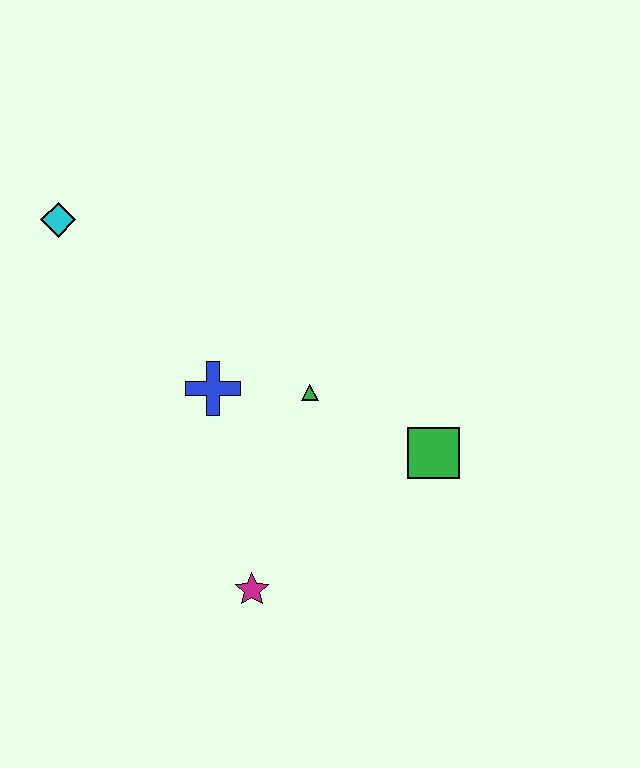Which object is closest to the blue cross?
The green triangle is closest to the blue cross.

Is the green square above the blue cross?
No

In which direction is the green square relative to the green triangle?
The green square is to the right of the green triangle.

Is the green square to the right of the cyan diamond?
Yes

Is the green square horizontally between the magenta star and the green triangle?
No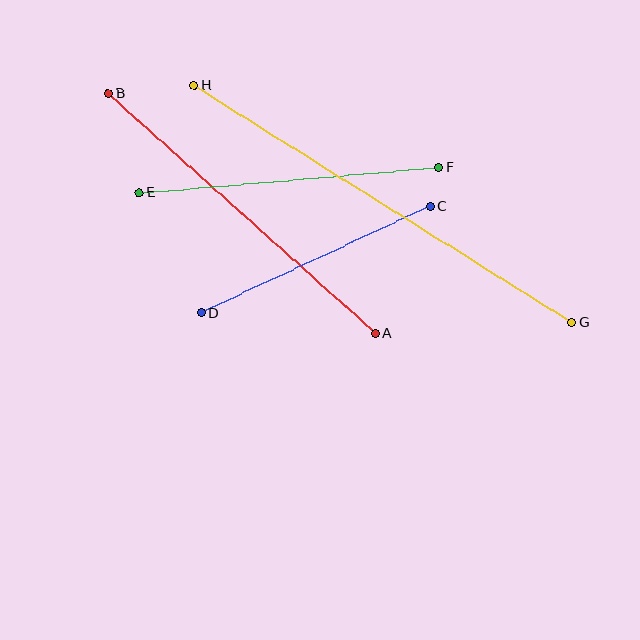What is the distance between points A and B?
The distance is approximately 359 pixels.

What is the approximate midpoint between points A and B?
The midpoint is at approximately (242, 213) pixels.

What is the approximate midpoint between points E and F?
The midpoint is at approximately (289, 180) pixels.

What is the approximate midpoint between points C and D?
The midpoint is at approximately (316, 259) pixels.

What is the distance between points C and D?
The distance is approximately 253 pixels.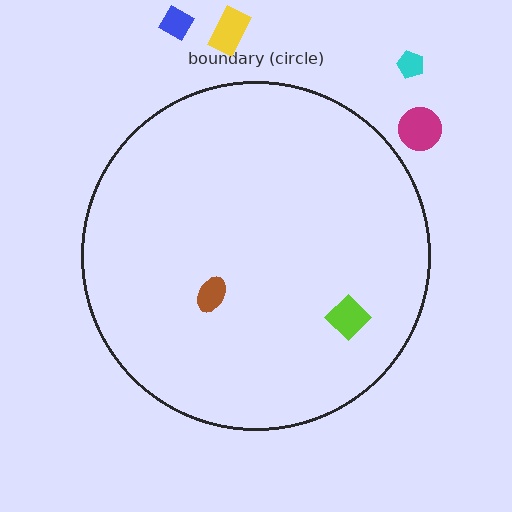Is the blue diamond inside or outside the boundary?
Outside.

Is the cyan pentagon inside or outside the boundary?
Outside.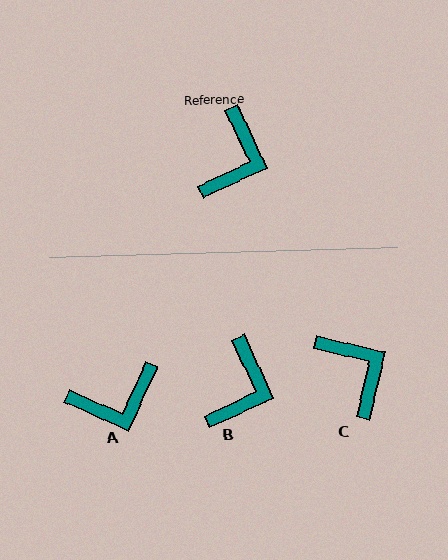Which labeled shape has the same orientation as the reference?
B.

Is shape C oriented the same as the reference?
No, it is off by about 51 degrees.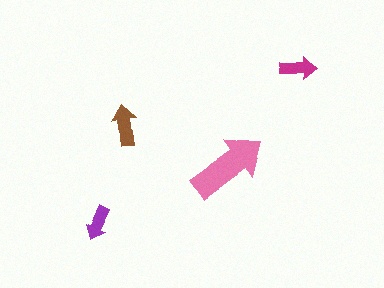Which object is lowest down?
The purple arrow is bottommost.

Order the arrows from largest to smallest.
the pink one, the brown one, the magenta one, the purple one.